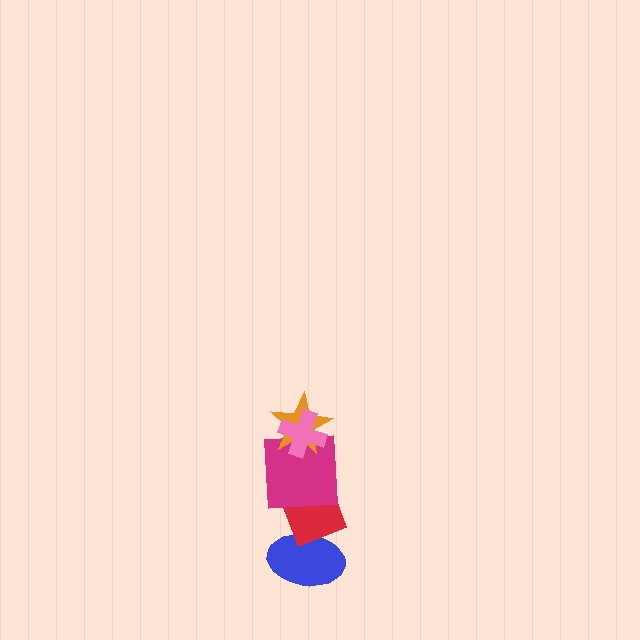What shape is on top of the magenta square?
The orange star is on top of the magenta square.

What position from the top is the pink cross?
The pink cross is 1st from the top.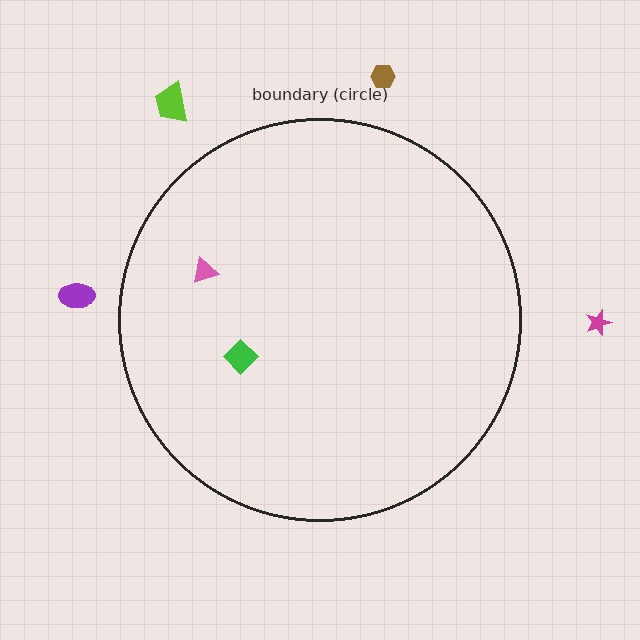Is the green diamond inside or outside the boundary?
Inside.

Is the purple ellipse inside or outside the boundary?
Outside.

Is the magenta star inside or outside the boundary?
Outside.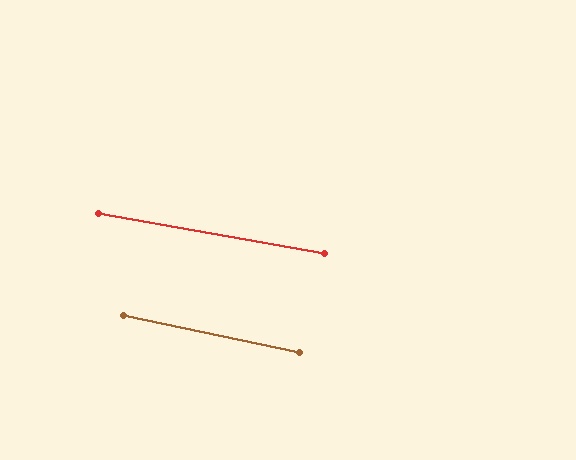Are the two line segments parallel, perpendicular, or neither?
Parallel — their directions differ by only 1.7°.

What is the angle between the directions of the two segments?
Approximately 2 degrees.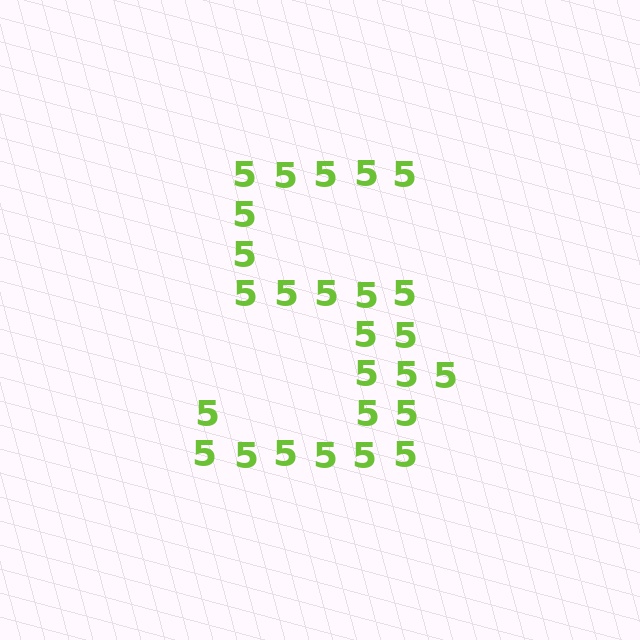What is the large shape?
The large shape is the digit 5.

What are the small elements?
The small elements are digit 5's.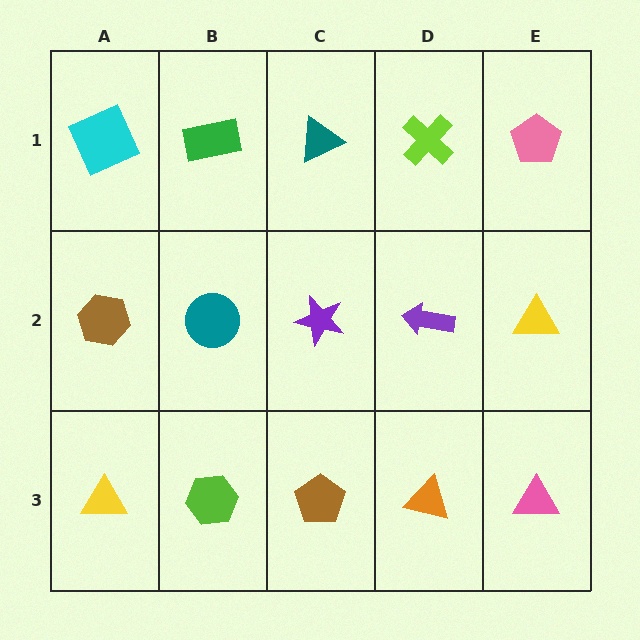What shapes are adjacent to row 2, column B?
A green rectangle (row 1, column B), a lime hexagon (row 3, column B), a brown hexagon (row 2, column A), a purple star (row 2, column C).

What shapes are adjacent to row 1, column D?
A purple arrow (row 2, column D), a teal triangle (row 1, column C), a pink pentagon (row 1, column E).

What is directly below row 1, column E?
A yellow triangle.